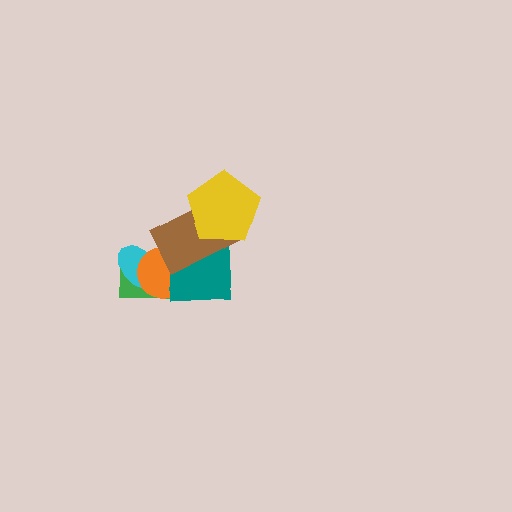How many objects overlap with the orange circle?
4 objects overlap with the orange circle.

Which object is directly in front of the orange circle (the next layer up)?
The teal square is directly in front of the orange circle.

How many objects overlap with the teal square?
5 objects overlap with the teal square.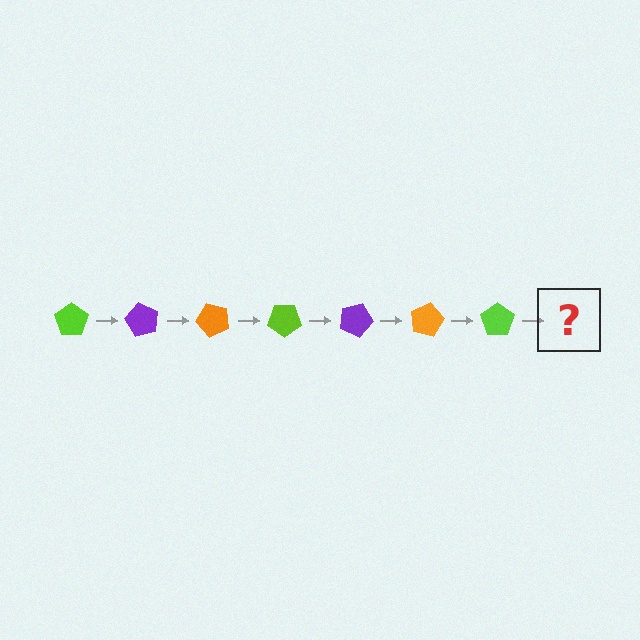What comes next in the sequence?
The next element should be a purple pentagon, rotated 420 degrees from the start.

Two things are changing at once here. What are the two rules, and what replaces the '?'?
The two rules are that it rotates 60 degrees each step and the color cycles through lime, purple, and orange. The '?' should be a purple pentagon, rotated 420 degrees from the start.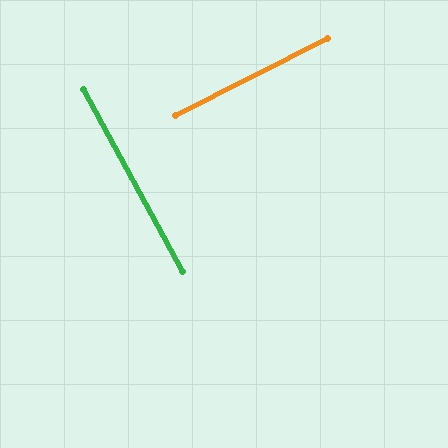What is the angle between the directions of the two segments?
Approximately 88 degrees.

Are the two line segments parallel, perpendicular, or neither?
Perpendicular — they meet at approximately 88°.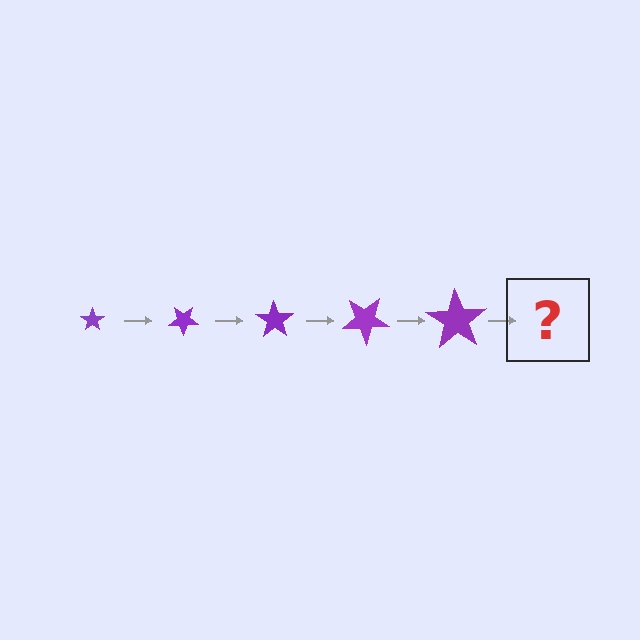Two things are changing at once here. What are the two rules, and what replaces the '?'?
The two rules are that the star grows larger each step and it rotates 35 degrees each step. The '?' should be a star, larger than the previous one and rotated 175 degrees from the start.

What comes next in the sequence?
The next element should be a star, larger than the previous one and rotated 175 degrees from the start.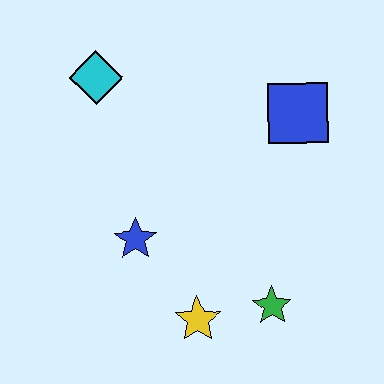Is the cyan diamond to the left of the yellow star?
Yes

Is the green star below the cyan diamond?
Yes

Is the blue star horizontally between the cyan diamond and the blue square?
Yes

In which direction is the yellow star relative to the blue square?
The yellow star is below the blue square.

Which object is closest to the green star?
The yellow star is closest to the green star.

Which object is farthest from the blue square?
The yellow star is farthest from the blue square.